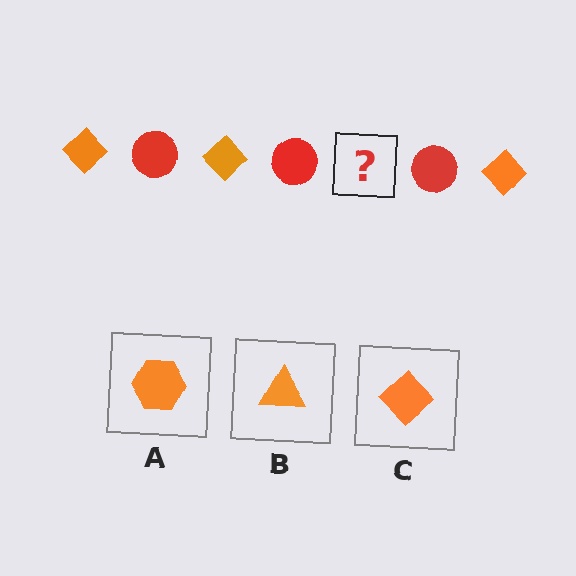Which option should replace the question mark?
Option C.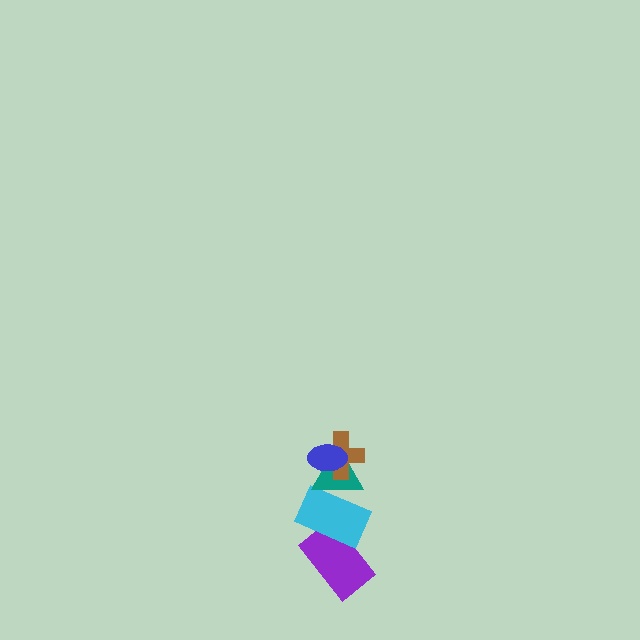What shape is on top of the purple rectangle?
The cyan rectangle is on top of the purple rectangle.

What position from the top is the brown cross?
The brown cross is 2nd from the top.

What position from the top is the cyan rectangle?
The cyan rectangle is 4th from the top.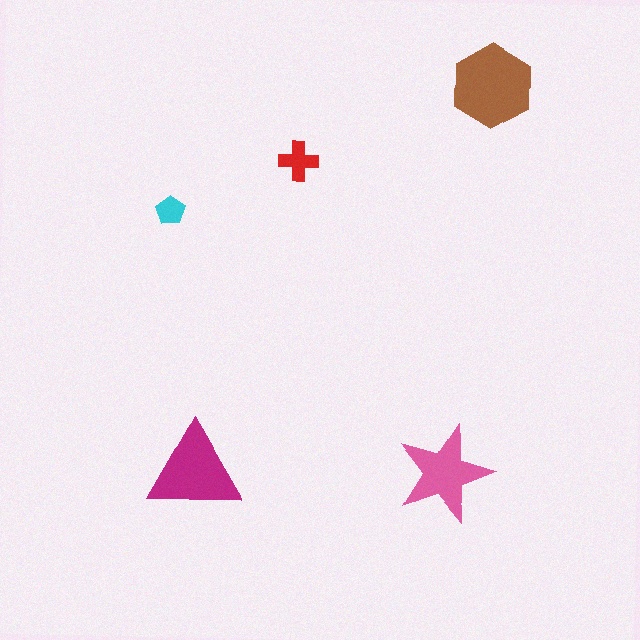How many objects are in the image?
There are 5 objects in the image.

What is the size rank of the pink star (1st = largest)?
3rd.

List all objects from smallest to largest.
The cyan pentagon, the red cross, the pink star, the magenta triangle, the brown hexagon.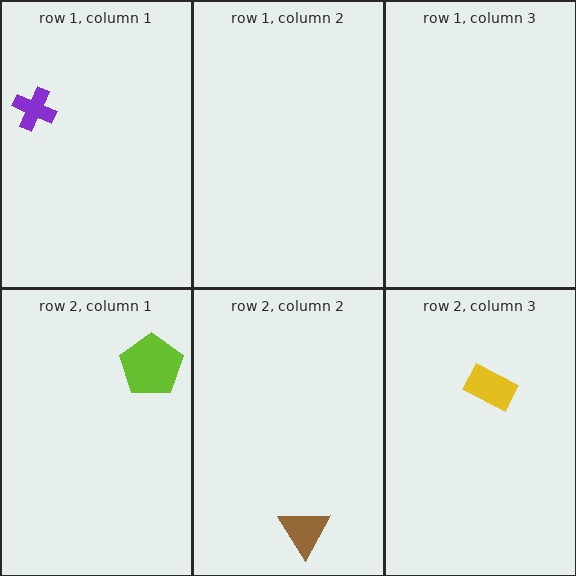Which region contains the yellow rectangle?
The row 2, column 3 region.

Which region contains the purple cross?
The row 1, column 1 region.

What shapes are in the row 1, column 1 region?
The purple cross.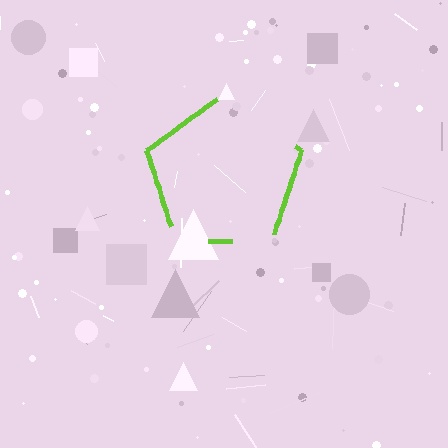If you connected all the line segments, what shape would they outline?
They would outline a pentagon.